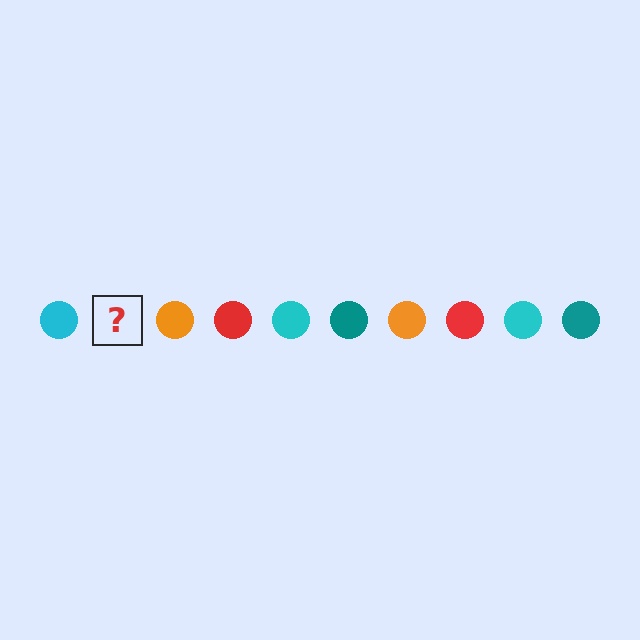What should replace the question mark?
The question mark should be replaced with a teal circle.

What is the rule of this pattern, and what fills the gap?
The rule is that the pattern cycles through cyan, teal, orange, red circles. The gap should be filled with a teal circle.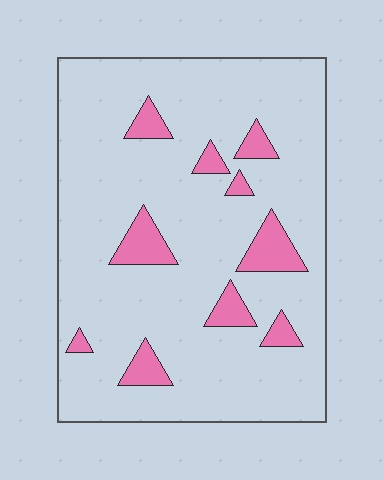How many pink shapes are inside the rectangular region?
10.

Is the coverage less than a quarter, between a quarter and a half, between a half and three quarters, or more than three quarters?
Less than a quarter.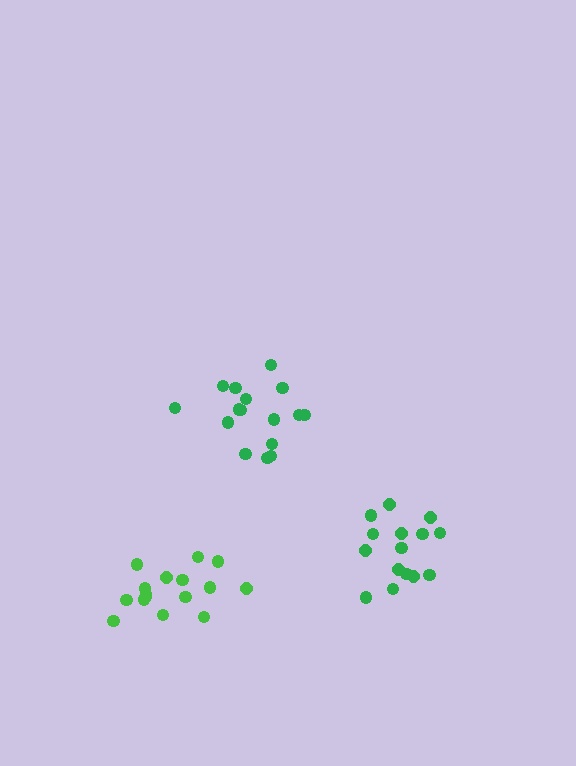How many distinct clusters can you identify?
There are 3 distinct clusters.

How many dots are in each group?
Group 1: 16 dots, Group 2: 16 dots, Group 3: 15 dots (47 total).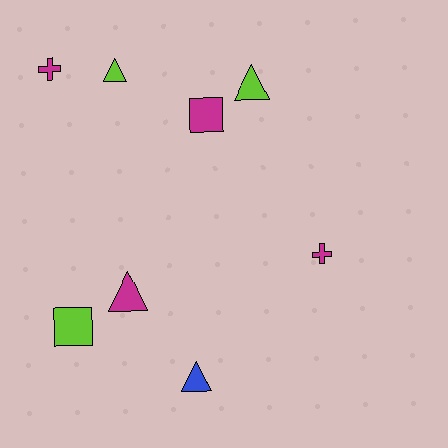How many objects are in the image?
There are 8 objects.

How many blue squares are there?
There are no blue squares.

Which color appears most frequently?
Magenta, with 4 objects.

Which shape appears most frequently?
Triangle, with 4 objects.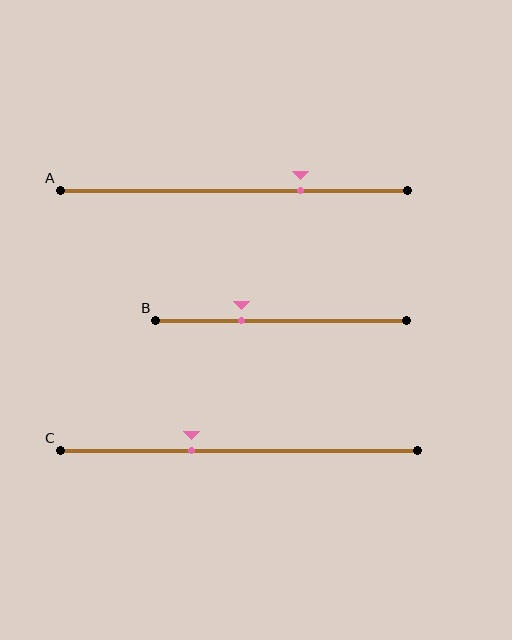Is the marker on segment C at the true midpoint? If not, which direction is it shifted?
No, the marker on segment C is shifted to the left by about 13% of the segment length.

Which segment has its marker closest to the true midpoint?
Segment C has its marker closest to the true midpoint.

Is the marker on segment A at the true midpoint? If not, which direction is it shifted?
No, the marker on segment A is shifted to the right by about 19% of the segment length.